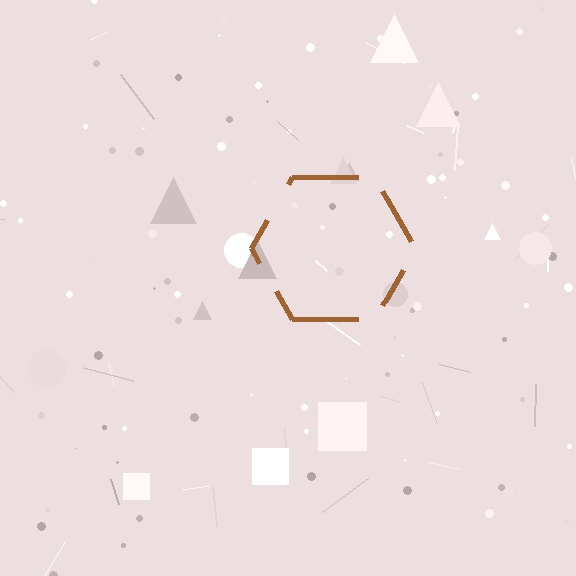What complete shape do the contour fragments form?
The contour fragments form a hexagon.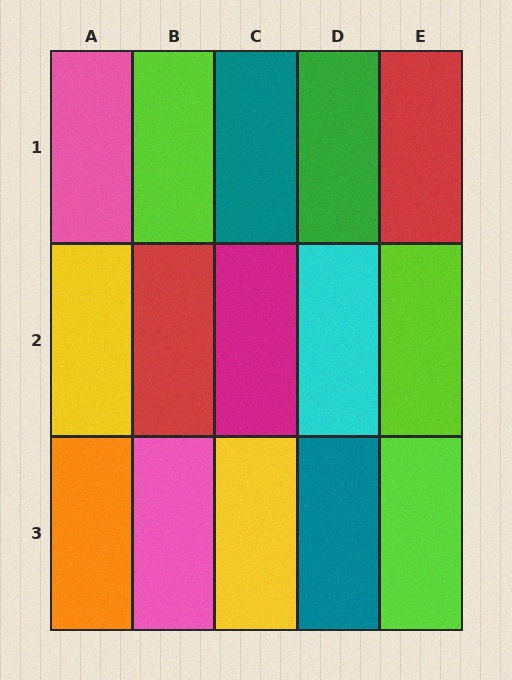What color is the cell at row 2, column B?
Red.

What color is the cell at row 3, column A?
Orange.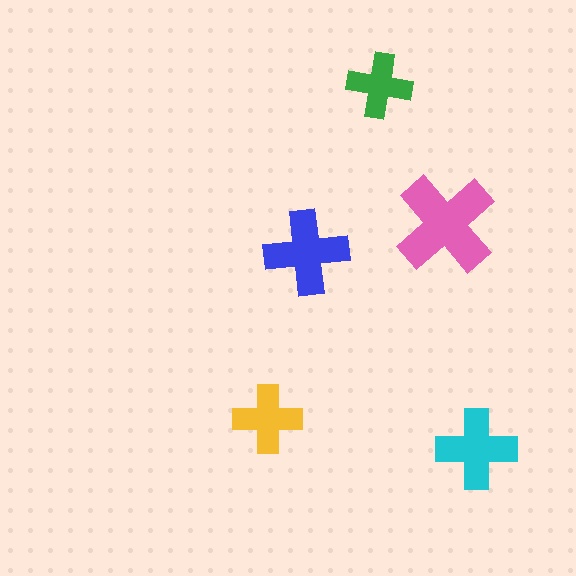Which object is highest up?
The green cross is topmost.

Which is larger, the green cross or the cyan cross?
The cyan one.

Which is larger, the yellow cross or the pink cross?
The pink one.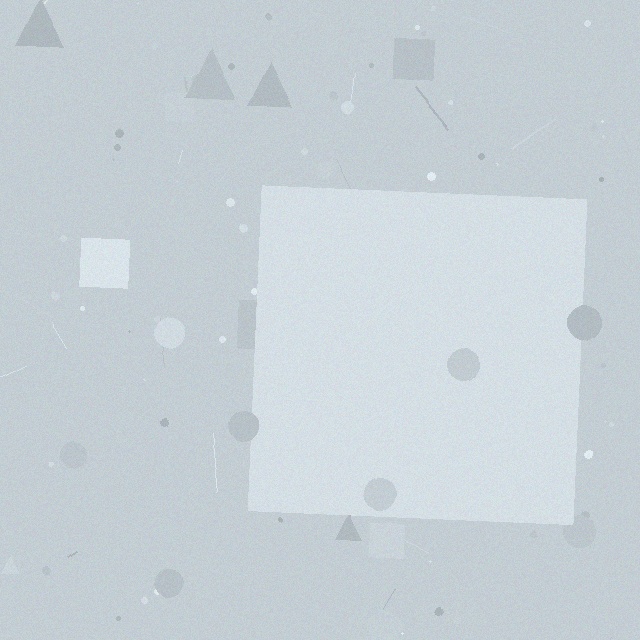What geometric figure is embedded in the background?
A square is embedded in the background.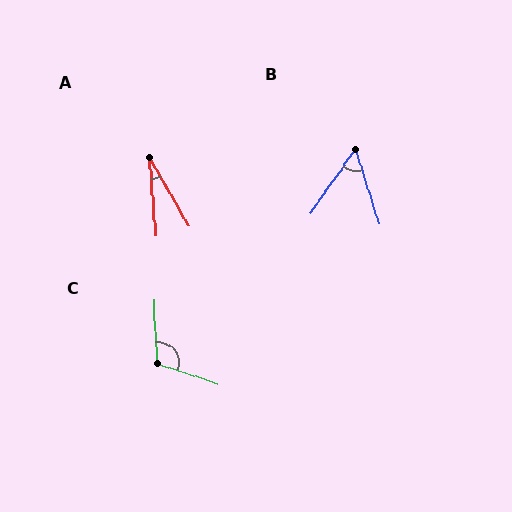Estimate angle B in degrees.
Approximately 52 degrees.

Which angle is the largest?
C, at approximately 112 degrees.